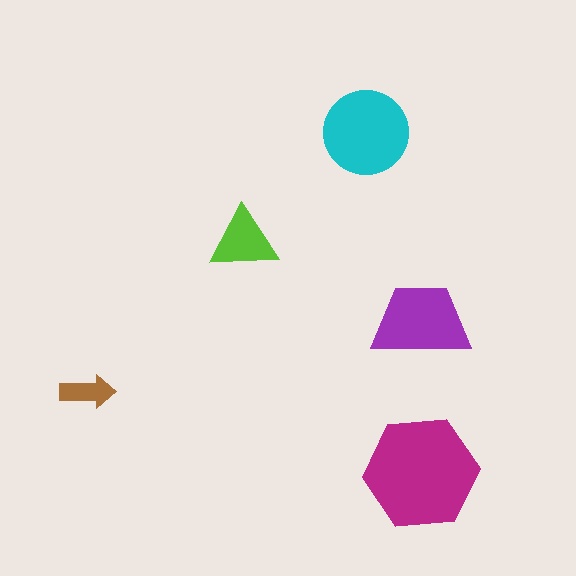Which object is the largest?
The magenta hexagon.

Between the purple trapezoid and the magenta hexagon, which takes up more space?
The magenta hexagon.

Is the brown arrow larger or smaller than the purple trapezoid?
Smaller.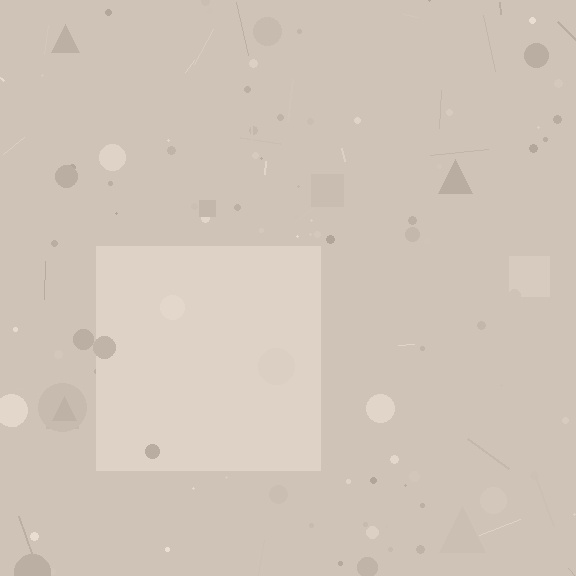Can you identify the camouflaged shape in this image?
The camouflaged shape is a square.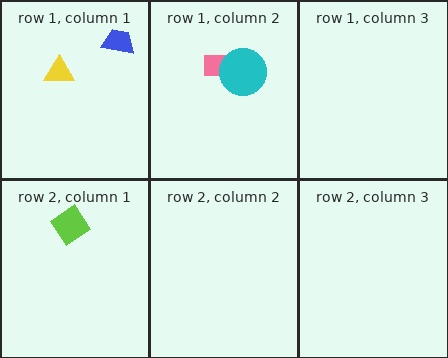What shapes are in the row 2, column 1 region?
The lime diamond.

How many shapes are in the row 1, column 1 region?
2.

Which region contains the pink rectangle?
The row 1, column 2 region.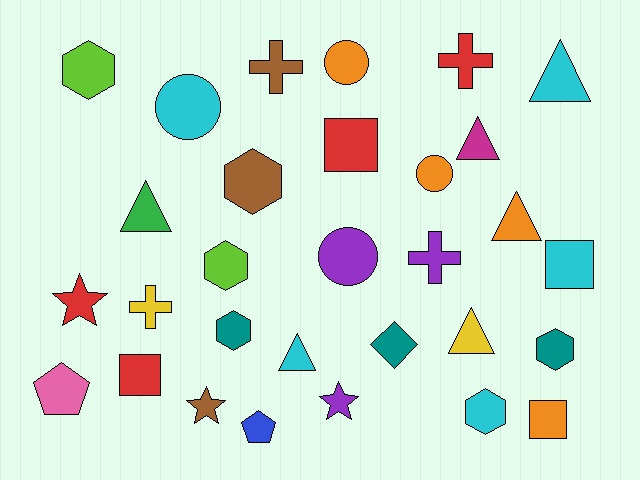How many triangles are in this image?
There are 6 triangles.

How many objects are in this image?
There are 30 objects.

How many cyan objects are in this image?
There are 5 cyan objects.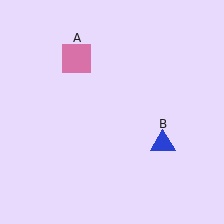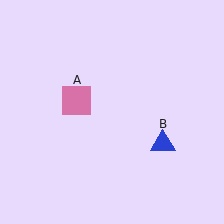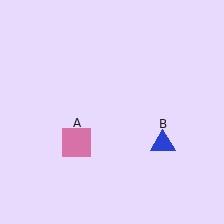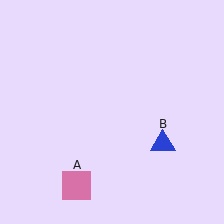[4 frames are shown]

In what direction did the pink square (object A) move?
The pink square (object A) moved down.